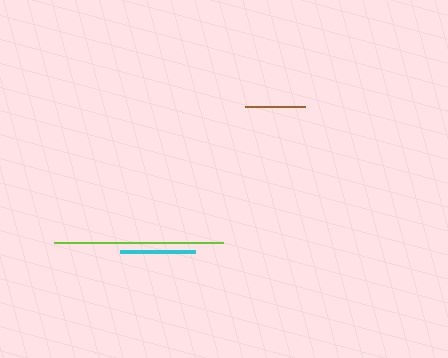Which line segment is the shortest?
The brown line is the shortest at approximately 60 pixels.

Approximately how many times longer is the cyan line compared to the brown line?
The cyan line is approximately 1.2 times the length of the brown line.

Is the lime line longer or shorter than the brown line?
The lime line is longer than the brown line.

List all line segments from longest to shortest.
From longest to shortest: lime, cyan, brown.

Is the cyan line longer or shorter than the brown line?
The cyan line is longer than the brown line.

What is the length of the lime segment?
The lime segment is approximately 169 pixels long.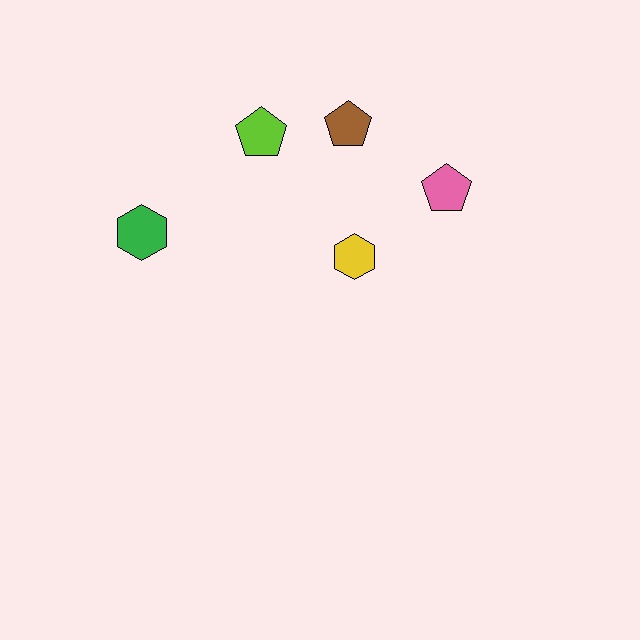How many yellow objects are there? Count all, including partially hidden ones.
There is 1 yellow object.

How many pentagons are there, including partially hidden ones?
There are 3 pentagons.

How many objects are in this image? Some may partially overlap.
There are 5 objects.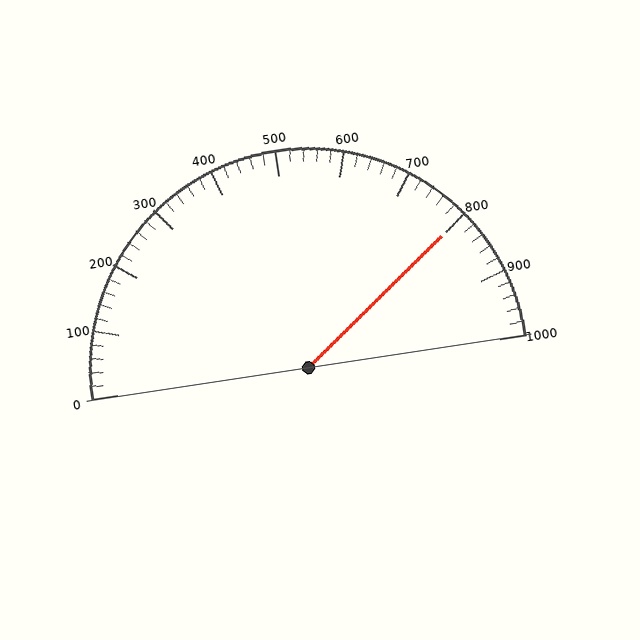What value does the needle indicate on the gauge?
The needle indicates approximately 800.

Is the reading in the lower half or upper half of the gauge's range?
The reading is in the upper half of the range (0 to 1000).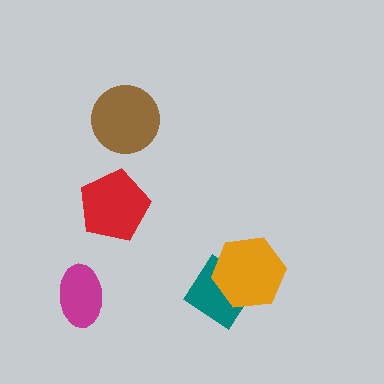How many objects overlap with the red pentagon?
0 objects overlap with the red pentagon.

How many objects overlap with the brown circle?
0 objects overlap with the brown circle.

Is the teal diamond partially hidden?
Yes, it is partially covered by another shape.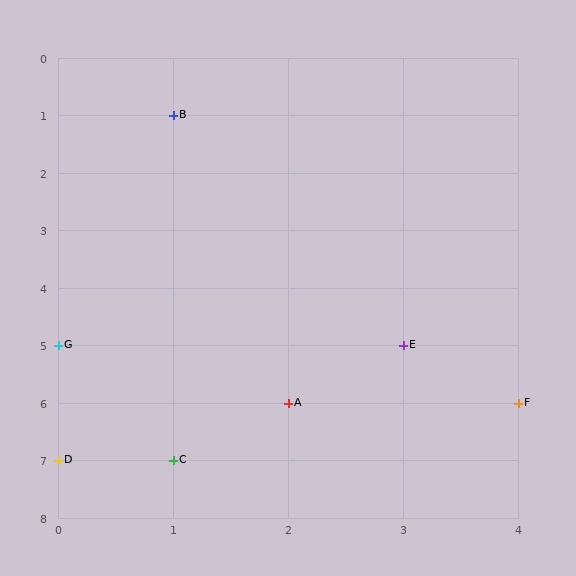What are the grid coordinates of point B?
Point B is at grid coordinates (1, 1).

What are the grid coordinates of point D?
Point D is at grid coordinates (0, 7).